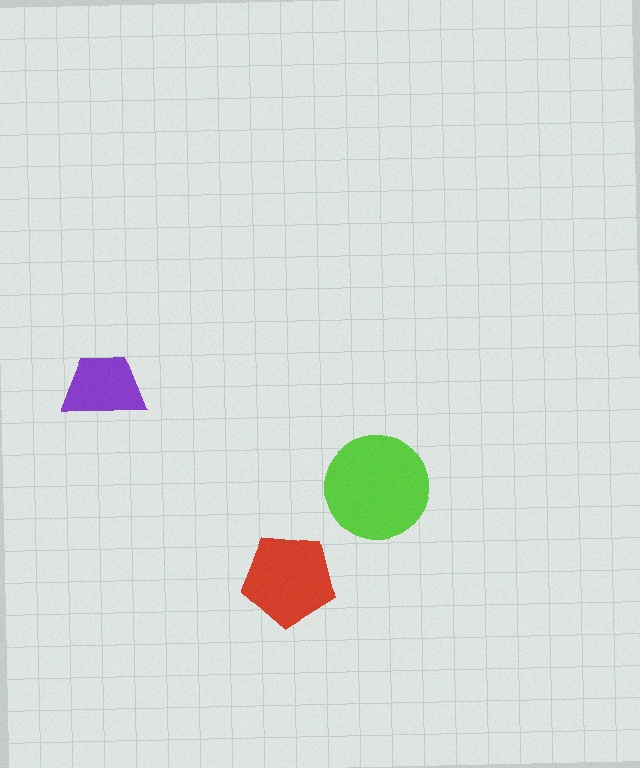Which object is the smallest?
The purple trapezoid.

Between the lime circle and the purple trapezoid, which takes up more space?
The lime circle.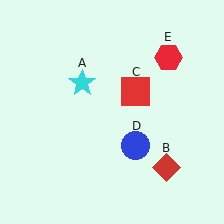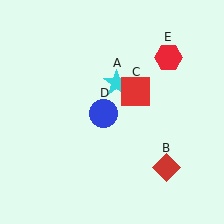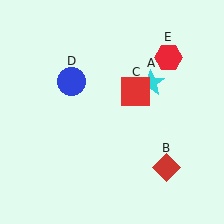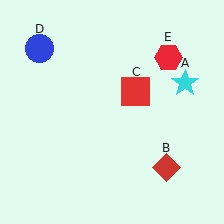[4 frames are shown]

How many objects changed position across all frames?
2 objects changed position: cyan star (object A), blue circle (object D).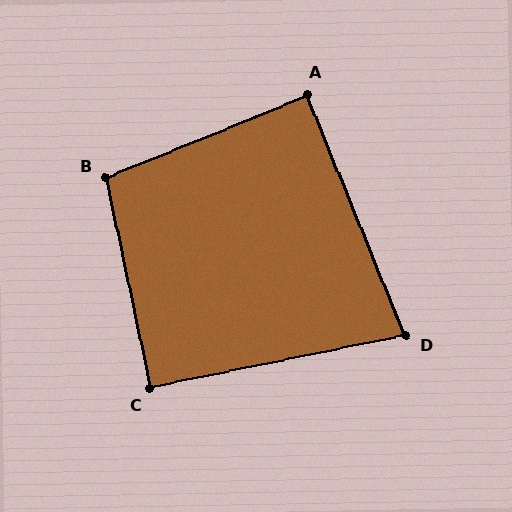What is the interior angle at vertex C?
Approximately 90 degrees (approximately right).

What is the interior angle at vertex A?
Approximately 90 degrees (approximately right).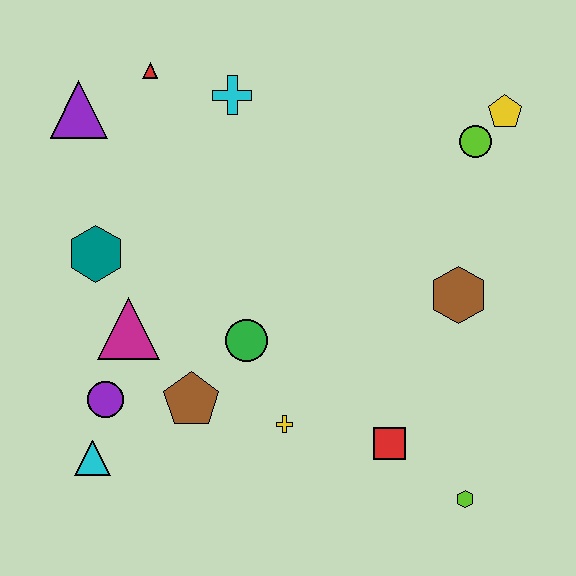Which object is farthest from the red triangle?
The lime hexagon is farthest from the red triangle.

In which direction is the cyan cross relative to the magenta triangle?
The cyan cross is above the magenta triangle.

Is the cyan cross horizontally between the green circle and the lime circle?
No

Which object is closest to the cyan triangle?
The purple circle is closest to the cyan triangle.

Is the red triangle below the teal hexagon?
No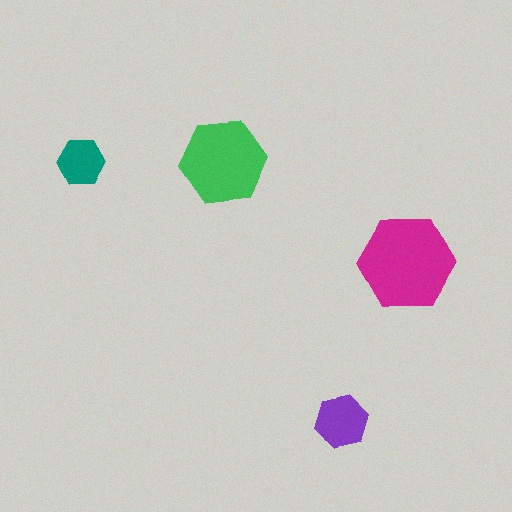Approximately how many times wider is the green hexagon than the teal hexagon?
About 2 times wider.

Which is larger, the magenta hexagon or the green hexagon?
The magenta one.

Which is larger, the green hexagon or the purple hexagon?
The green one.